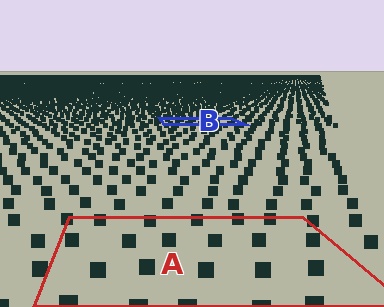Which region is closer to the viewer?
Region A is closer. The texture elements there are larger and more spread out.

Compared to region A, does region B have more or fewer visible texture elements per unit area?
Region B has more texture elements per unit area — they are packed more densely because it is farther away.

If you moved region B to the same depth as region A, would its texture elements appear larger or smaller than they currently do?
They would appear larger. At a closer depth, the same texture elements are projected at a bigger on-screen size.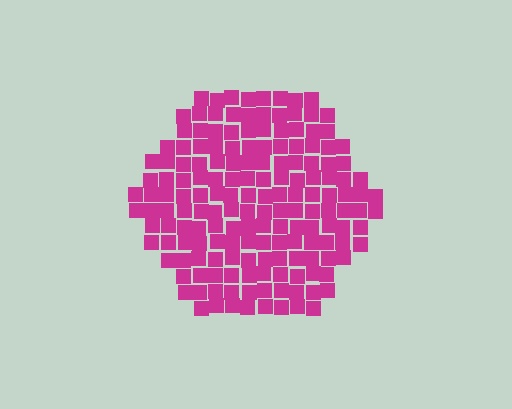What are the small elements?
The small elements are squares.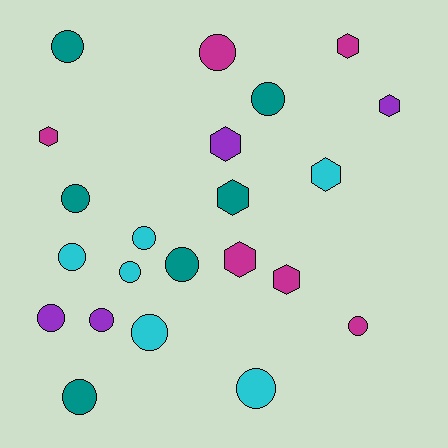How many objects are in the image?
There are 22 objects.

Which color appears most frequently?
Teal, with 6 objects.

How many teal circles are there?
There are 5 teal circles.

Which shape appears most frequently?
Circle, with 14 objects.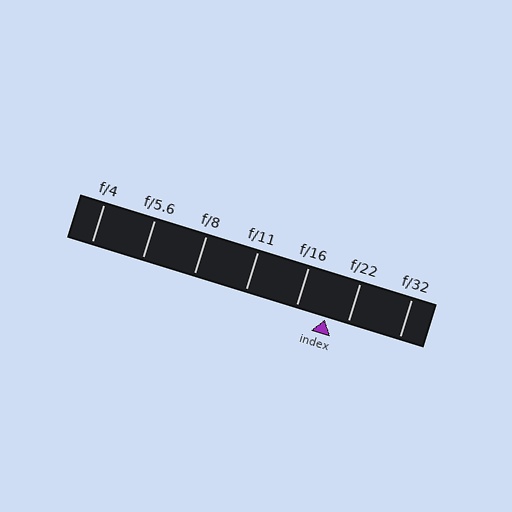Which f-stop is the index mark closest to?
The index mark is closest to f/22.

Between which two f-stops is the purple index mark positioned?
The index mark is between f/16 and f/22.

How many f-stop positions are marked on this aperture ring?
There are 7 f-stop positions marked.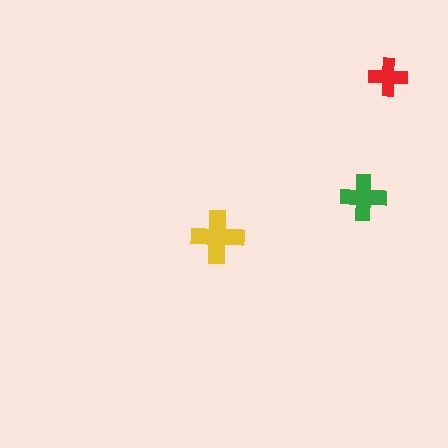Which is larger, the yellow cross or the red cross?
The yellow one.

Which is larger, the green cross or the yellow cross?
The yellow one.